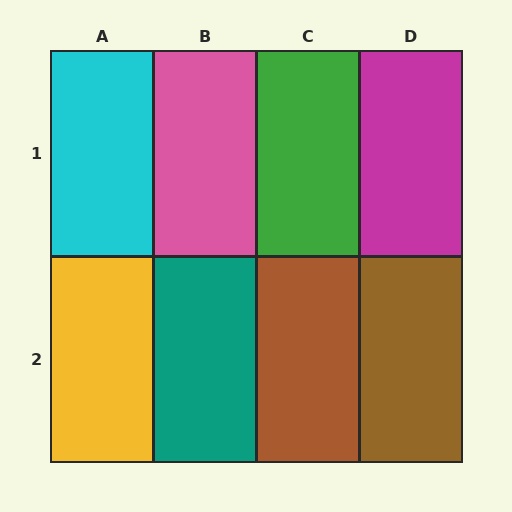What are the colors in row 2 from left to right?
Yellow, teal, brown, brown.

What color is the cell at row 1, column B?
Pink.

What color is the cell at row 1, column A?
Cyan.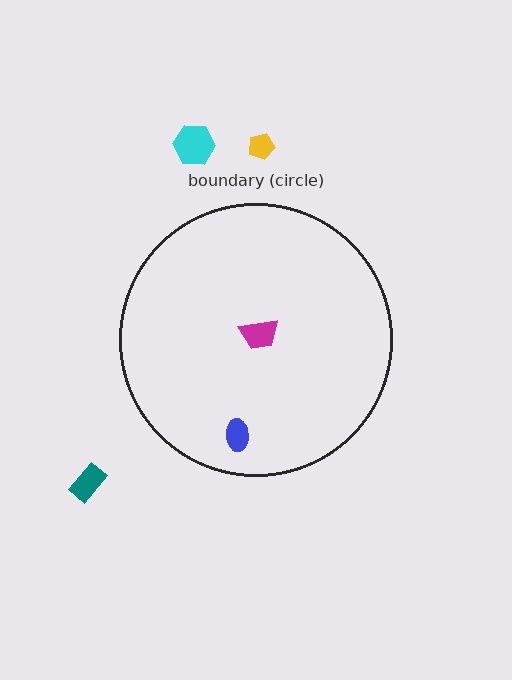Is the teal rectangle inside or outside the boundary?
Outside.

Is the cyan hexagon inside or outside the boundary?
Outside.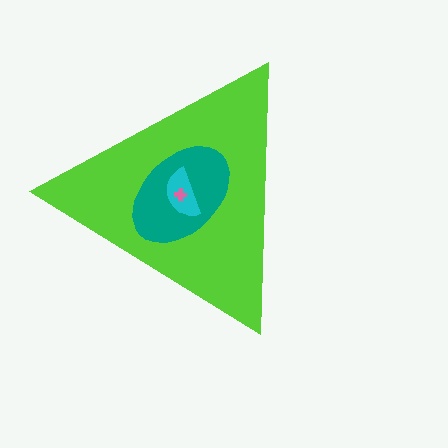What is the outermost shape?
The lime triangle.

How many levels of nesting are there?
4.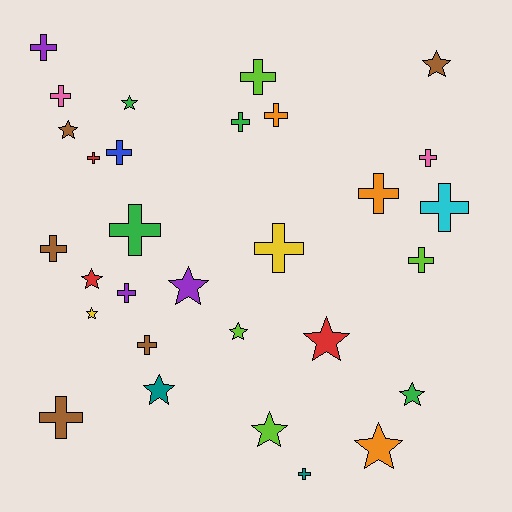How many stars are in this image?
There are 12 stars.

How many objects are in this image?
There are 30 objects.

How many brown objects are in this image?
There are 5 brown objects.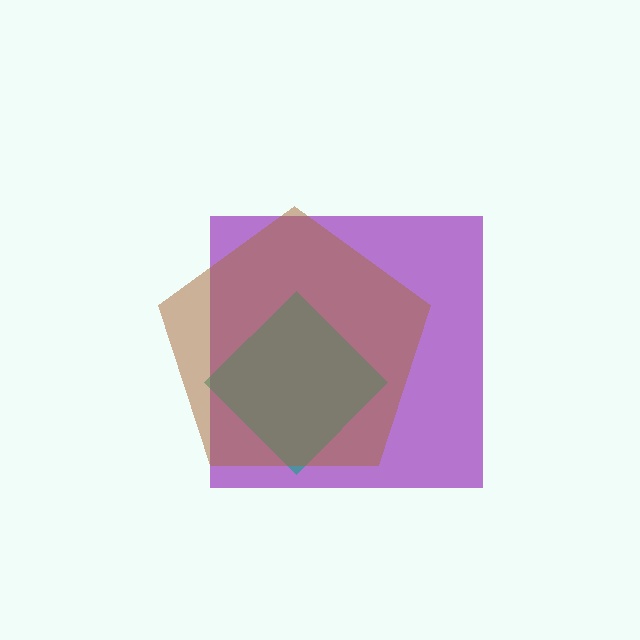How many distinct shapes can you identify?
There are 3 distinct shapes: a purple square, a teal diamond, a brown pentagon.